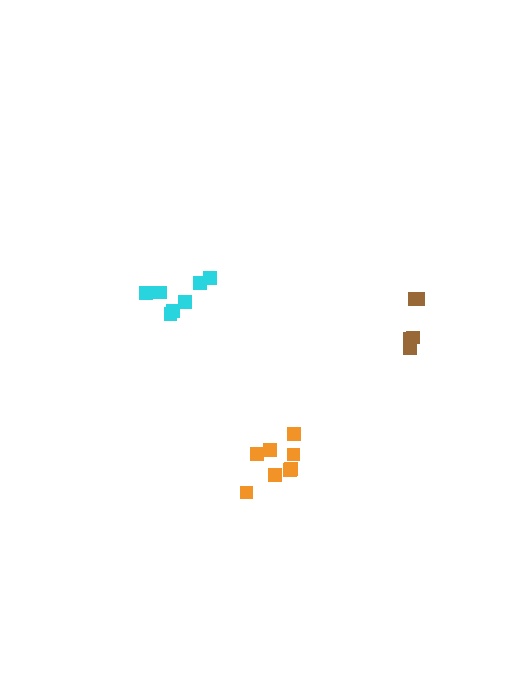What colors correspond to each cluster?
The clusters are colored: orange, cyan, brown.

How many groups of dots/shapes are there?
There are 3 groups.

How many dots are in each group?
Group 1: 8 dots, Group 2: 7 dots, Group 3: 5 dots (20 total).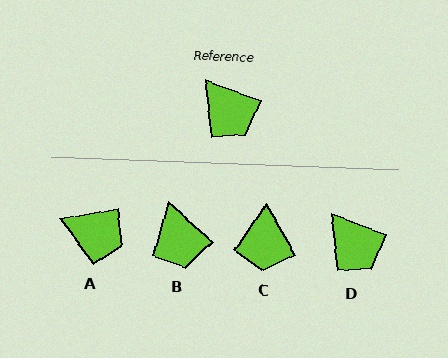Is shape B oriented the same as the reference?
No, it is off by about 22 degrees.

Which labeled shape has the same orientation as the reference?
D.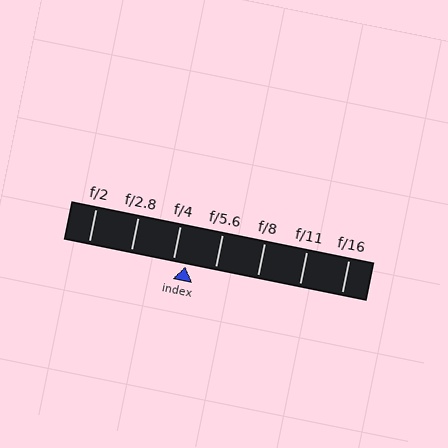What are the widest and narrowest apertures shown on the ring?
The widest aperture shown is f/2 and the narrowest is f/16.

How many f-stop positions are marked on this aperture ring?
There are 7 f-stop positions marked.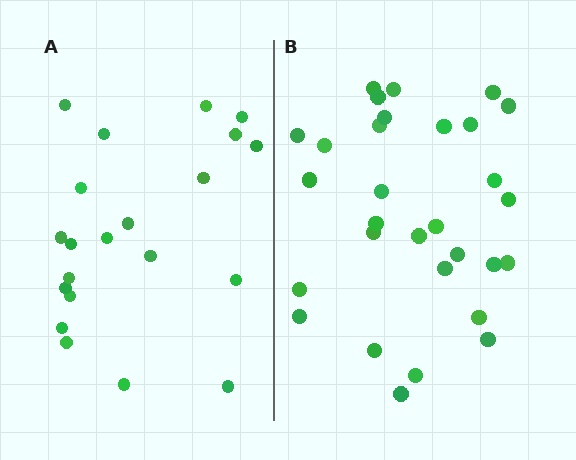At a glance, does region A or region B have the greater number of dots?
Region B (the right region) has more dots.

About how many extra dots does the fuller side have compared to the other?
Region B has roughly 8 or so more dots than region A.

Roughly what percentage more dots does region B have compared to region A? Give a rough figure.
About 45% more.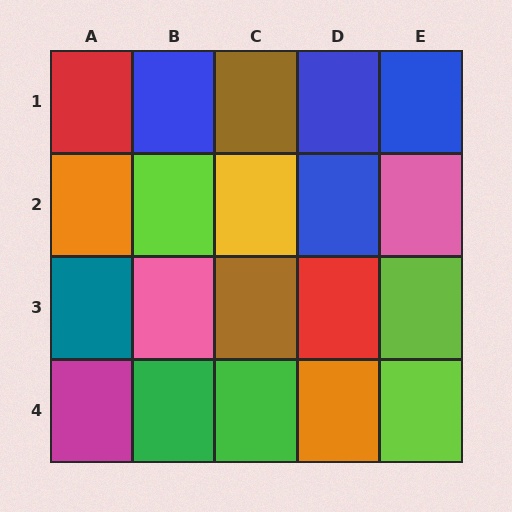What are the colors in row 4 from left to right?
Magenta, green, green, orange, lime.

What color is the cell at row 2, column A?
Orange.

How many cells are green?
2 cells are green.